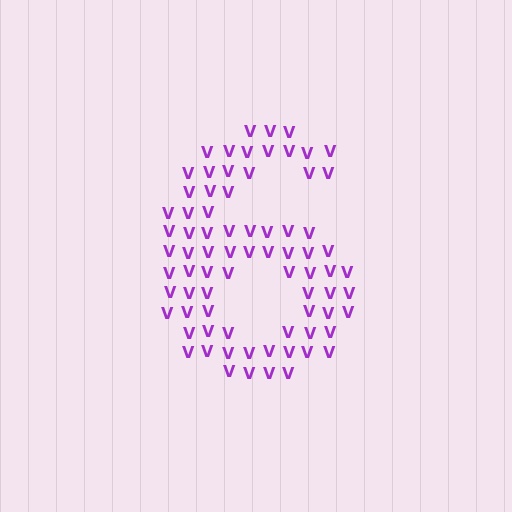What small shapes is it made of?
It is made of small letter V's.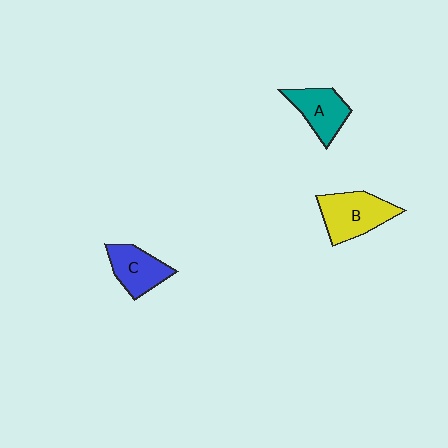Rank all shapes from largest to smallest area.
From largest to smallest: B (yellow), C (blue), A (teal).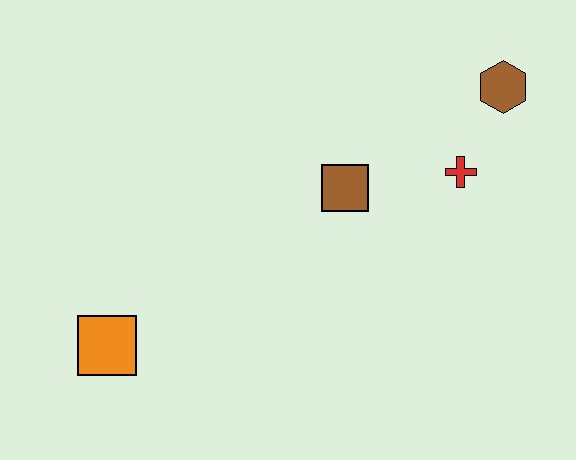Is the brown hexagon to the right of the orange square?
Yes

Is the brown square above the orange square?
Yes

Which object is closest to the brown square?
The red cross is closest to the brown square.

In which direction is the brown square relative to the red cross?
The brown square is to the left of the red cross.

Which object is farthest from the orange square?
The brown hexagon is farthest from the orange square.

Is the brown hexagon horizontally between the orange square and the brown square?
No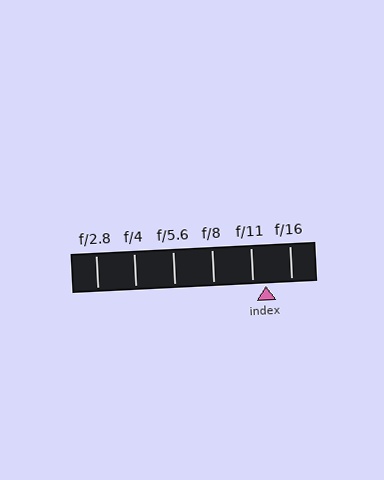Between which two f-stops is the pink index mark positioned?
The index mark is between f/11 and f/16.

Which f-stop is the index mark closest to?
The index mark is closest to f/11.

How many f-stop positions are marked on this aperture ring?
There are 6 f-stop positions marked.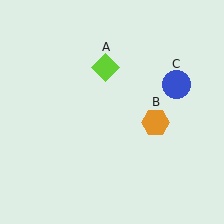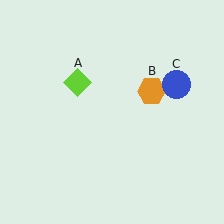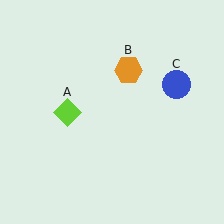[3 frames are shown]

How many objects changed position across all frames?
2 objects changed position: lime diamond (object A), orange hexagon (object B).